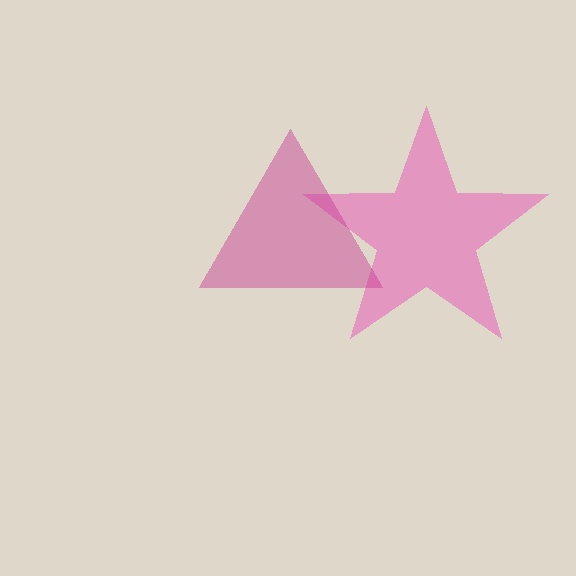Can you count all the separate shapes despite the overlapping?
Yes, there are 2 separate shapes.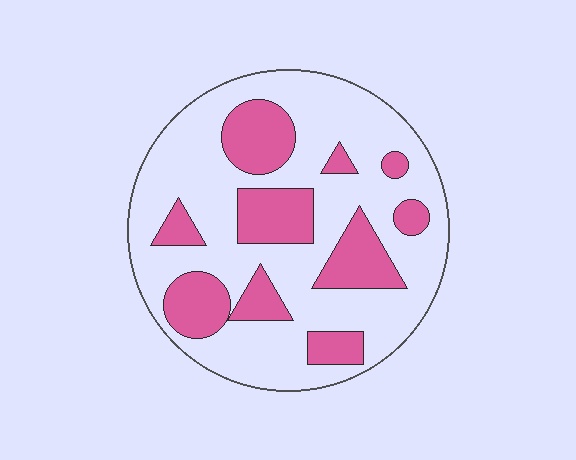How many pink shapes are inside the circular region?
10.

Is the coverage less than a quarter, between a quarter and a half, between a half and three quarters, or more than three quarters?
Between a quarter and a half.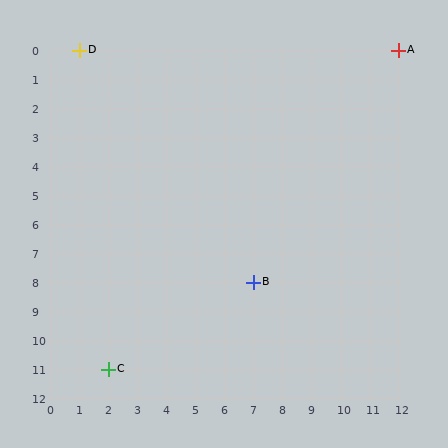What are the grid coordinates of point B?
Point B is at grid coordinates (7, 8).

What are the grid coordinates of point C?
Point C is at grid coordinates (2, 11).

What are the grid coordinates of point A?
Point A is at grid coordinates (12, 0).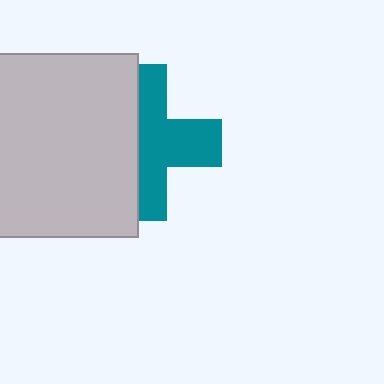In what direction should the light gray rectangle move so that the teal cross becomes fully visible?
The light gray rectangle should move left. That is the shortest direction to clear the overlap and leave the teal cross fully visible.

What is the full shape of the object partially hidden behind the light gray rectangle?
The partially hidden object is a teal cross.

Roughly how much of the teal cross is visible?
About half of it is visible (roughly 55%).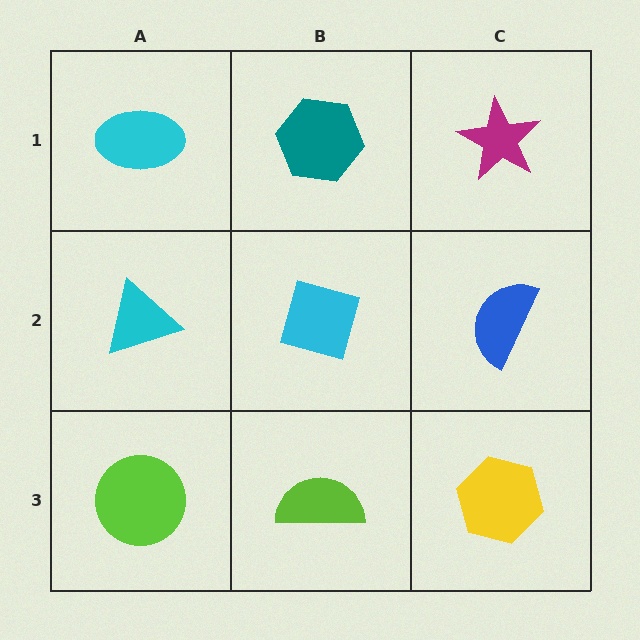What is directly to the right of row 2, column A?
A cyan diamond.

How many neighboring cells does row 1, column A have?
2.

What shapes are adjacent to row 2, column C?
A magenta star (row 1, column C), a yellow hexagon (row 3, column C), a cyan diamond (row 2, column B).